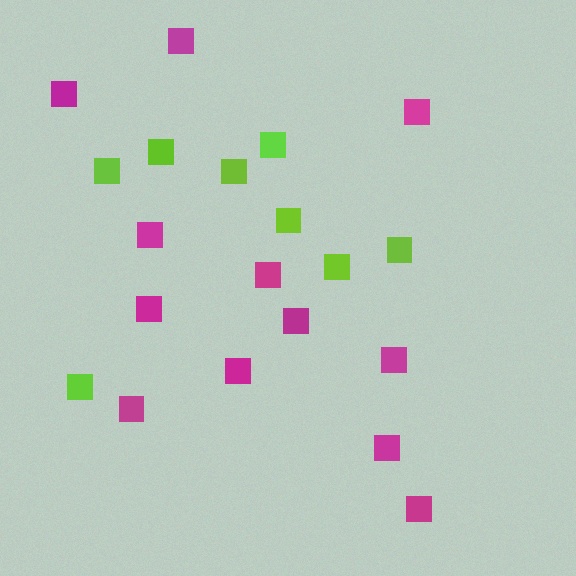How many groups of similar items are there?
There are 2 groups: one group of magenta squares (12) and one group of lime squares (8).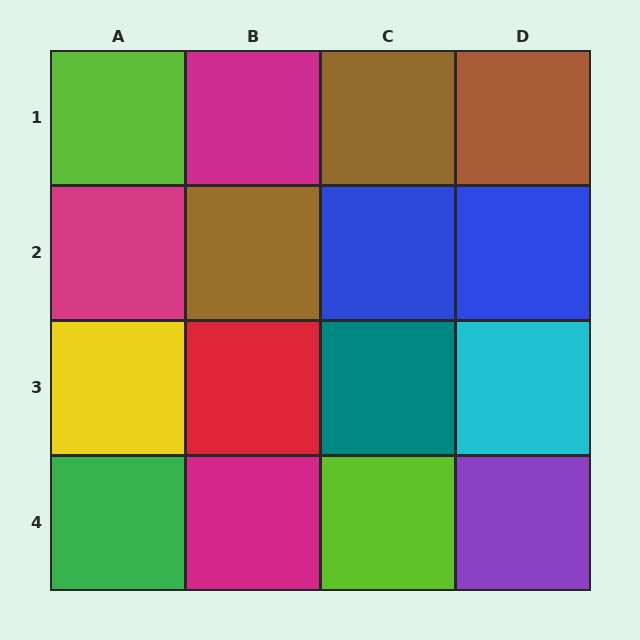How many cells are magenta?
3 cells are magenta.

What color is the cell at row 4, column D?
Purple.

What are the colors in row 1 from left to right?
Lime, magenta, brown, brown.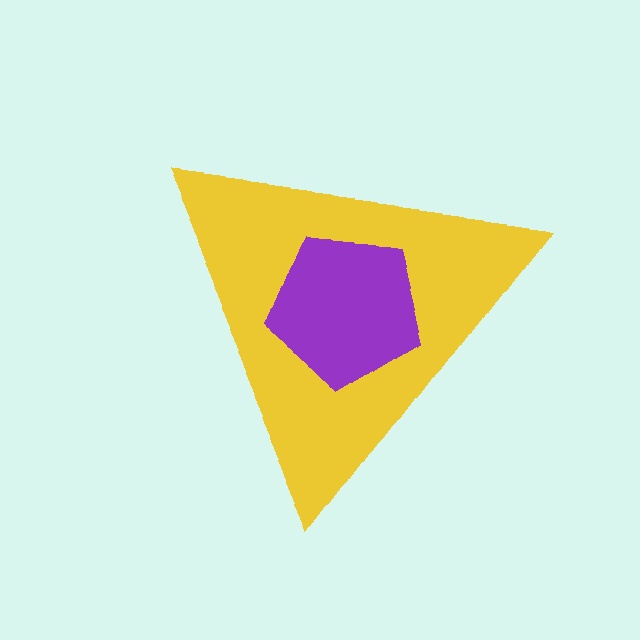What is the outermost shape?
The yellow triangle.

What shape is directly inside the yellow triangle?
The purple pentagon.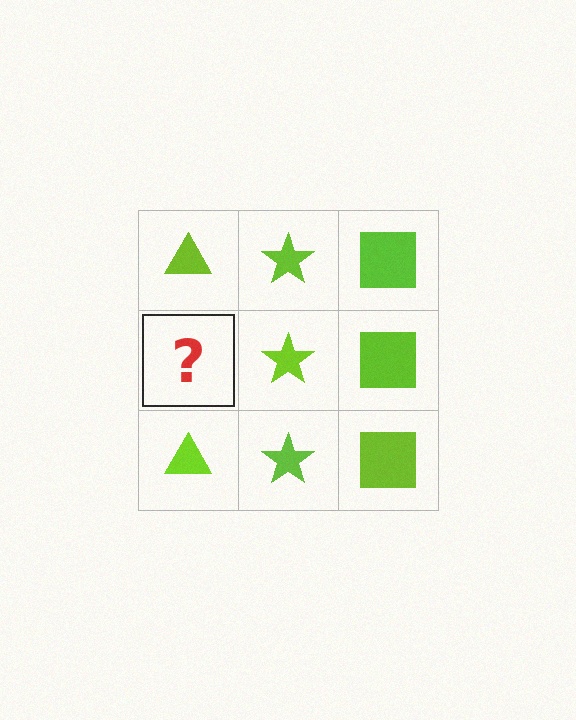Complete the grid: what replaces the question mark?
The question mark should be replaced with a lime triangle.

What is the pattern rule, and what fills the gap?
The rule is that each column has a consistent shape. The gap should be filled with a lime triangle.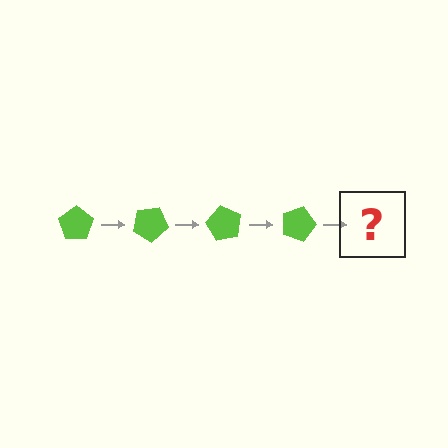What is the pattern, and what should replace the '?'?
The pattern is that the pentagon rotates 30 degrees each step. The '?' should be a lime pentagon rotated 120 degrees.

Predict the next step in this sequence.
The next step is a lime pentagon rotated 120 degrees.